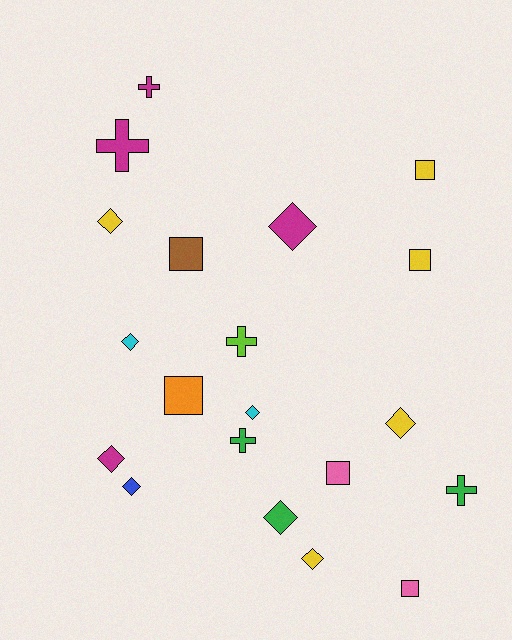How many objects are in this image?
There are 20 objects.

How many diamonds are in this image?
There are 9 diamonds.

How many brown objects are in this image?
There is 1 brown object.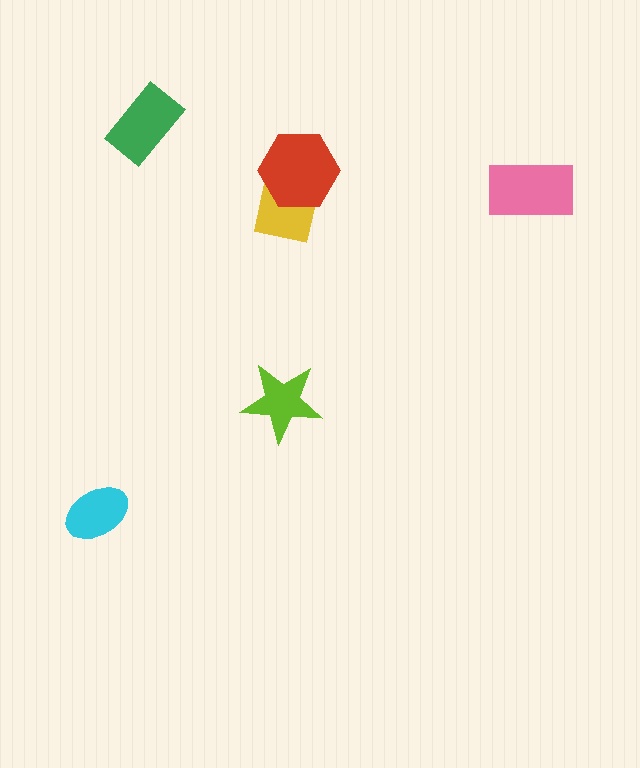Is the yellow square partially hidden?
Yes, it is partially covered by another shape.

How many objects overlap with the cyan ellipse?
0 objects overlap with the cyan ellipse.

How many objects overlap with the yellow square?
1 object overlaps with the yellow square.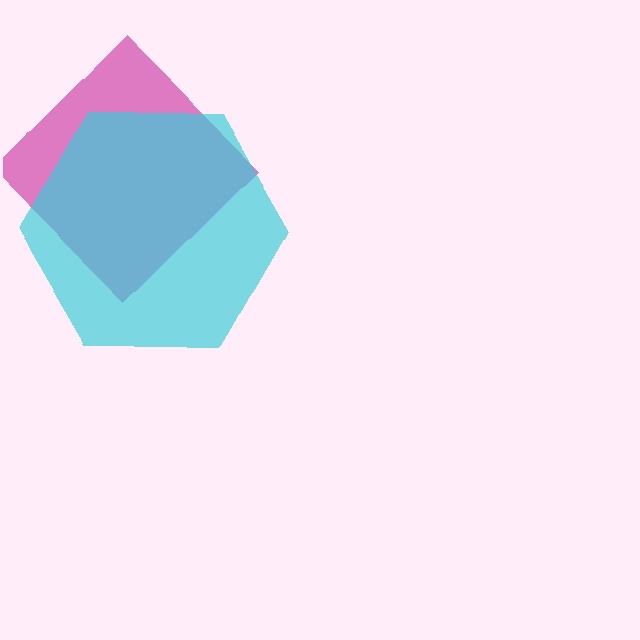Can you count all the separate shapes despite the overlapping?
Yes, there are 2 separate shapes.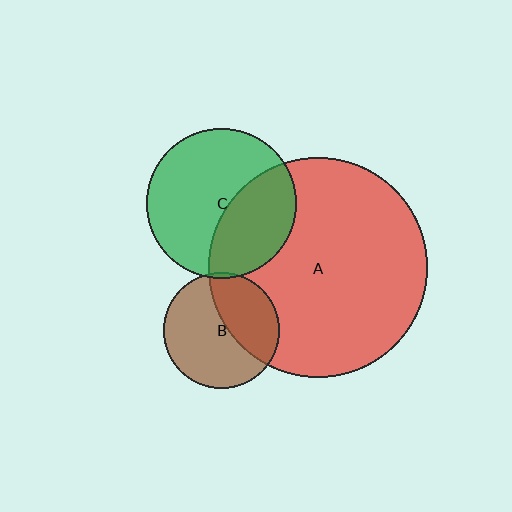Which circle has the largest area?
Circle A (red).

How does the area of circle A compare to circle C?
Approximately 2.1 times.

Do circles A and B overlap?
Yes.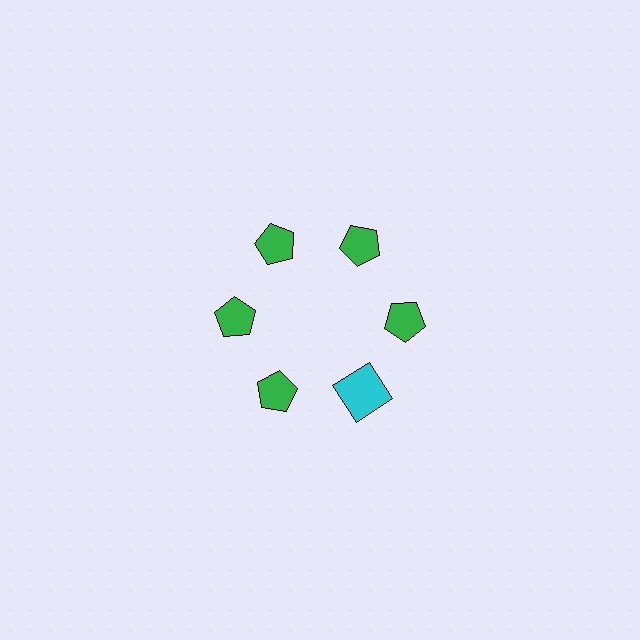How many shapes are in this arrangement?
There are 6 shapes arranged in a ring pattern.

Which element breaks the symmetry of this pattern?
The cyan square at roughly the 5 o'clock position breaks the symmetry. All other shapes are green pentagons.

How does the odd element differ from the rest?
It differs in both color (cyan instead of green) and shape (square instead of pentagon).